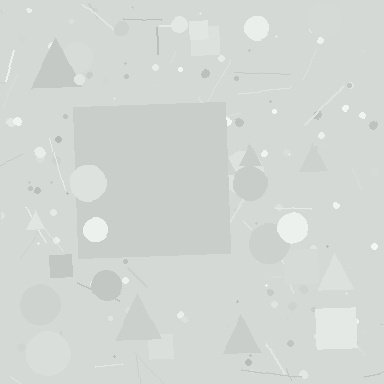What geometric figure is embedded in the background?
A square is embedded in the background.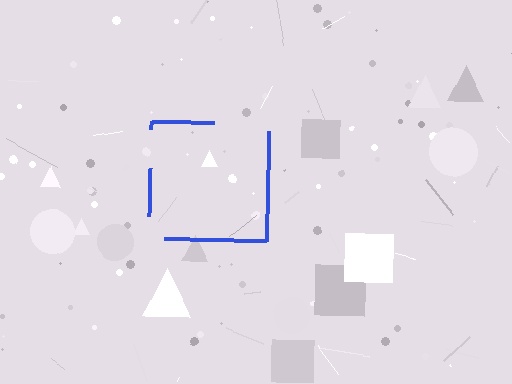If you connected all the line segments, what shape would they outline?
They would outline a square.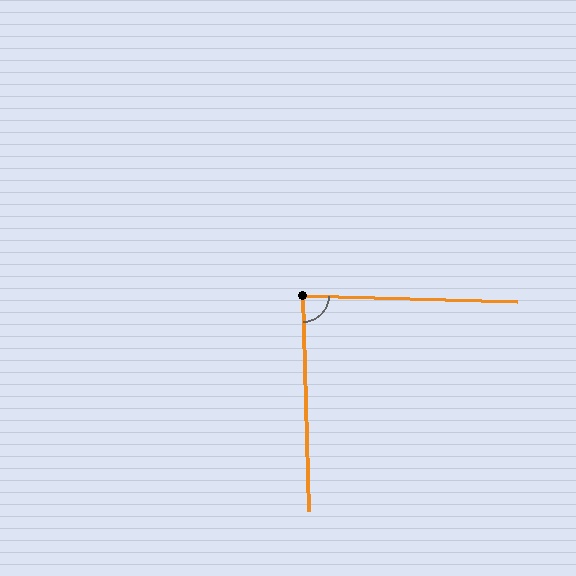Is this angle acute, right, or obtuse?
It is approximately a right angle.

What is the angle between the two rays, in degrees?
Approximately 87 degrees.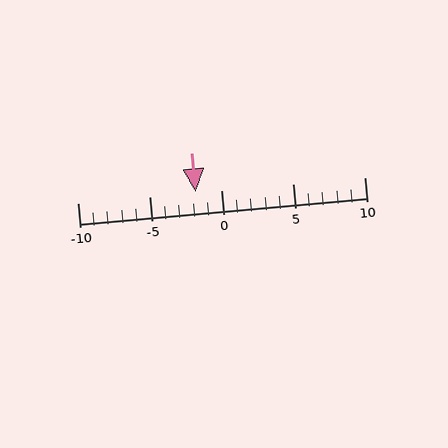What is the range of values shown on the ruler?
The ruler shows values from -10 to 10.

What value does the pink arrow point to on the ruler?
The pink arrow points to approximately -2.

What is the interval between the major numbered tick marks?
The major tick marks are spaced 5 units apart.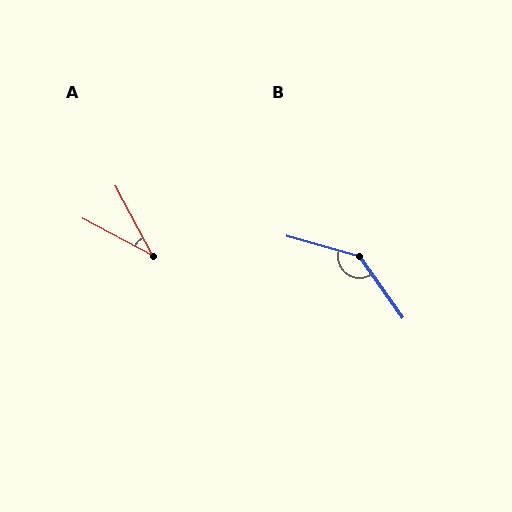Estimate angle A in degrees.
Approximately 34 degrees.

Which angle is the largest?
B, at approximately 141 degrees.